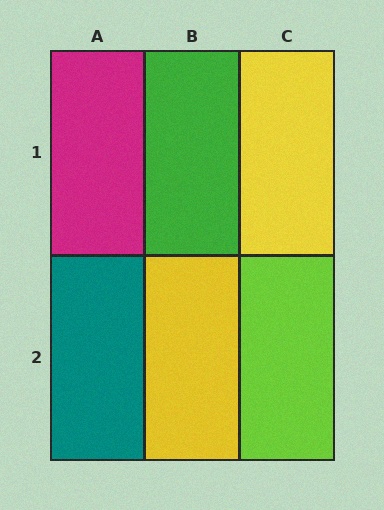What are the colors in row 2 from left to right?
Teal, yellow, lime.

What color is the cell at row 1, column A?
Magenta.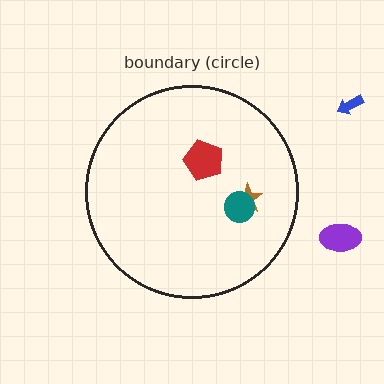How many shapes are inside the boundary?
3 inside, 2 outside.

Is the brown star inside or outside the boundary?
Inside.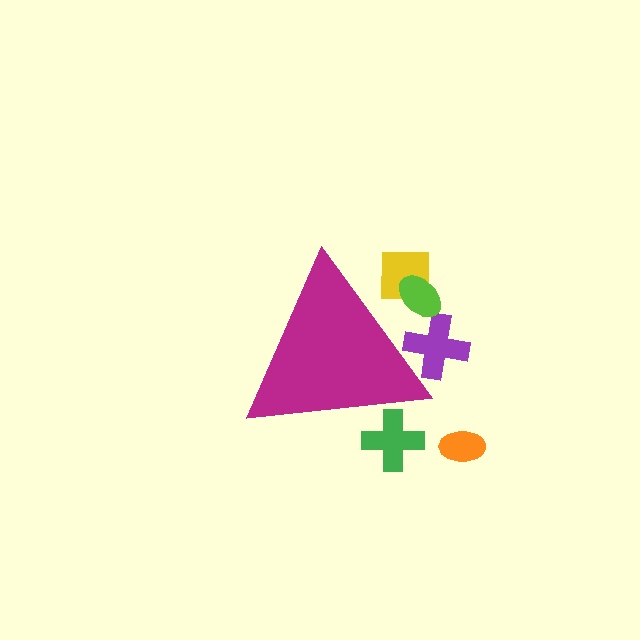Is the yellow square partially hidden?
Yes, the yellow square is partially hidden behind the magenta triangle.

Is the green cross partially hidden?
Yes, the green cross is partially hidden behind the magenta triangle.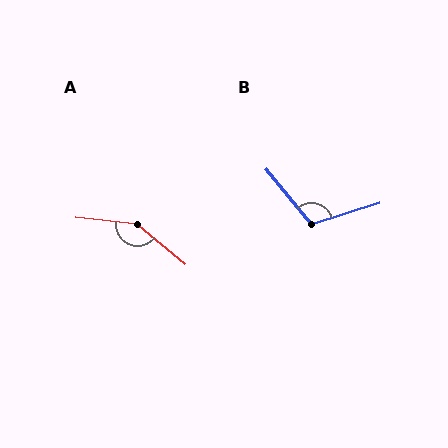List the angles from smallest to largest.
B (112°), A (147°).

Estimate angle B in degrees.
Approximately 112 degrees.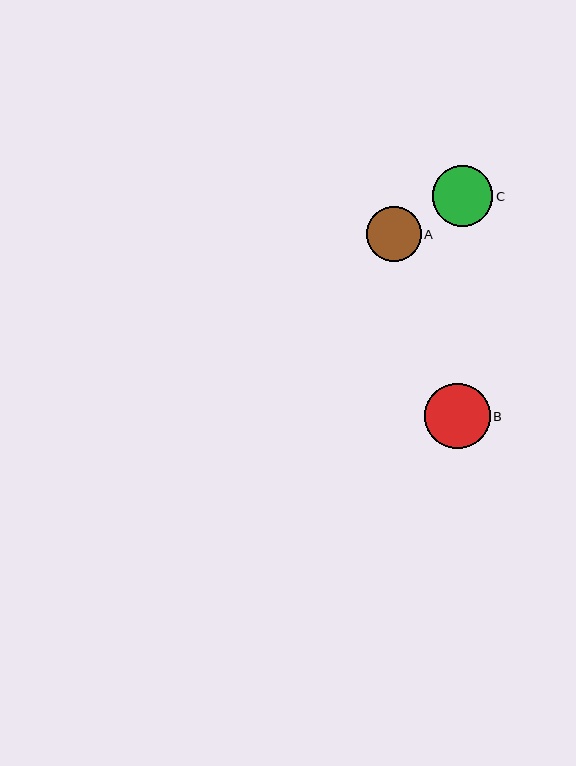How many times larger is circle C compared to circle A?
Circle C is approximately 1.1 times the size of circle A.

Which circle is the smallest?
Circle A is the smallest with a size of approximately 55 pixels.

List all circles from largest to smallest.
From largest to smallest: B, C, A.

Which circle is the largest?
Circle B is the largest with a size of approximately 65 pixels.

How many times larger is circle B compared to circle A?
Circle B is approximately 1.2 times the size of circle A.